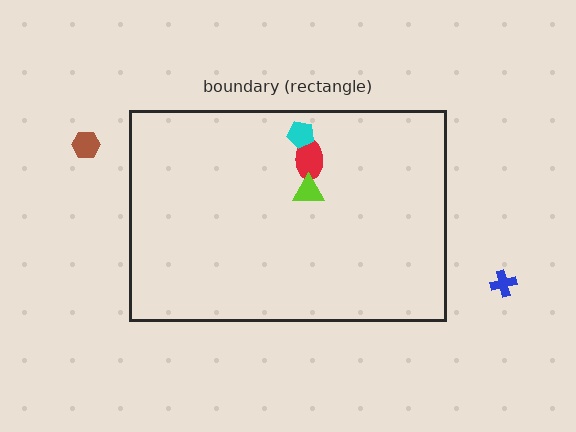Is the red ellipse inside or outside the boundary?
Inside.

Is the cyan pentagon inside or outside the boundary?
Inside.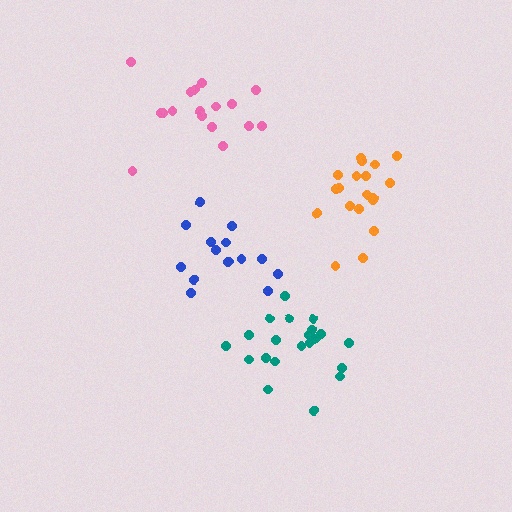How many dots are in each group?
Group 1: 21 dots, Group 2: 17 dots, Group 3: 19 dots, Group 4: 15 dots (72 total).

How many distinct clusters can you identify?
There are 4 distinct clusters.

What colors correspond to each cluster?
The clusters are colored: teal, pink, orange, blue.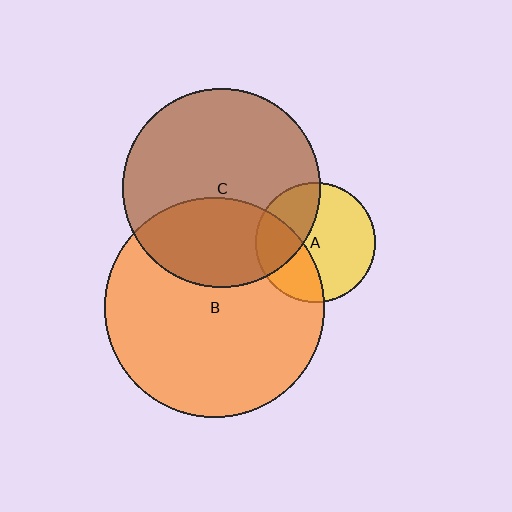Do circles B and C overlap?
Yes.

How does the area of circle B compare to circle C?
Approximately 1.2 times.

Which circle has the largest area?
Circle B (orange).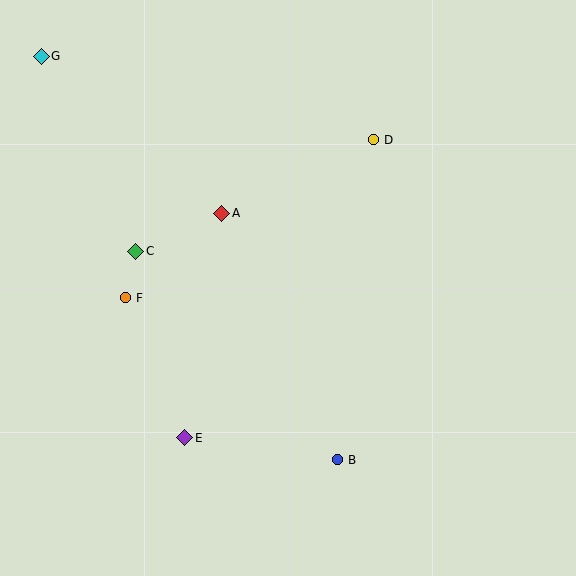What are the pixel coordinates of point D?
Point D is at (374, 140).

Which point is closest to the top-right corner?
Point D is closest to the top-right corner.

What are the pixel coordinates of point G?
Point G is at (41, 56).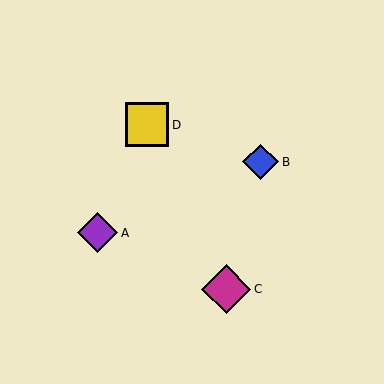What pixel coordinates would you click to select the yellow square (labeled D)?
Click at (147, 125) to select the yellow square D.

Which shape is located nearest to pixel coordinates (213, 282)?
The magenta diamond (labeled C) at (226, 289) is nearest to that location.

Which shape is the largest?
The magenta diamond (labeled C) is the largest.